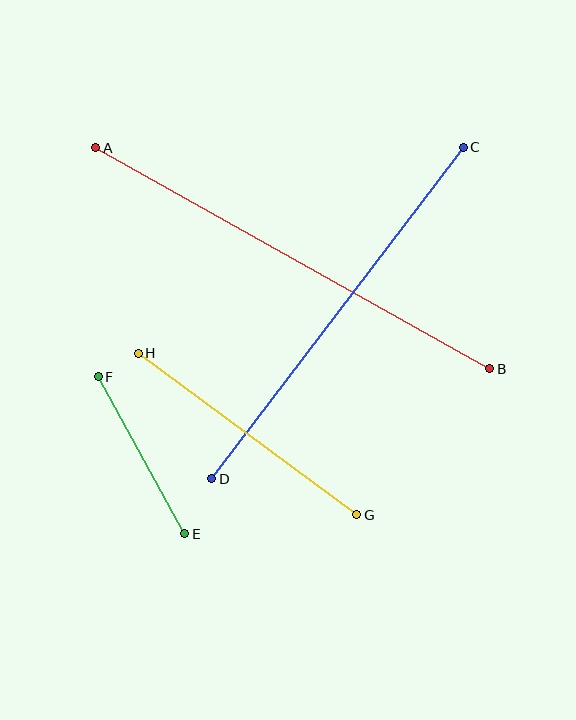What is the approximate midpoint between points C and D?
The midpoint is at approximately (337, 313) pixels.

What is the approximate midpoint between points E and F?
The midpoint is at approximately (141, 455) pixels.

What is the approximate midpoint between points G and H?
The midpoint is at approximately (248, 434) pixels.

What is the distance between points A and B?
The distance is approximately 452 pixels.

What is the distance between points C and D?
The distance is approximately 416 pixels.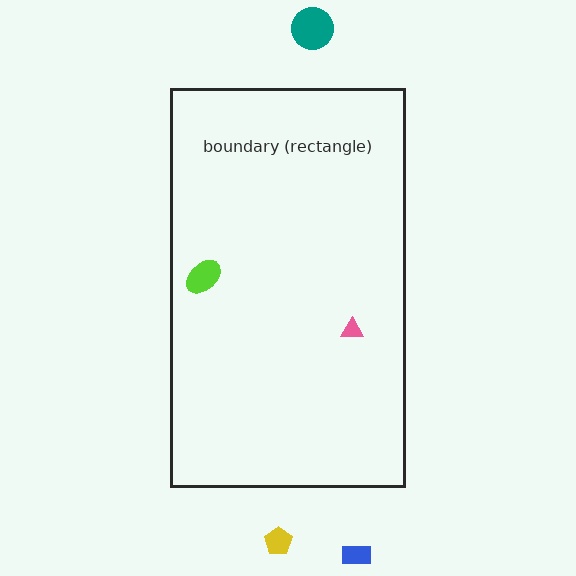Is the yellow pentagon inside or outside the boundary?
Outside.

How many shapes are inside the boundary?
2 inside, 3 outside.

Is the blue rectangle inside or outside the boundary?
Outside.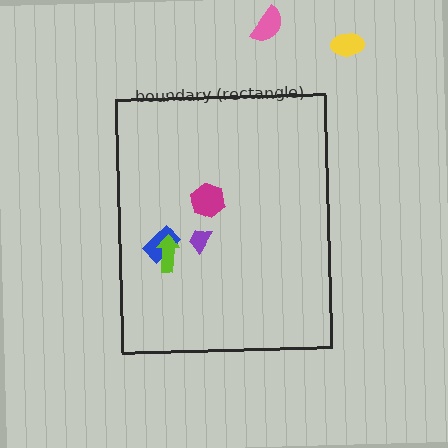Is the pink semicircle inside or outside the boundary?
Outside.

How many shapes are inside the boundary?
4 inside, 2 outside.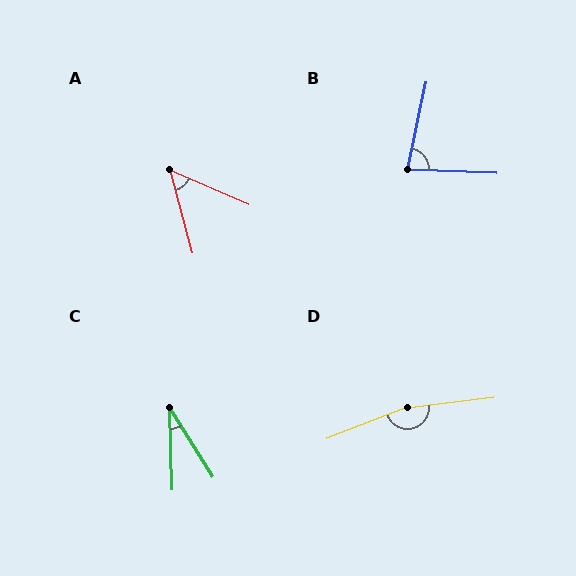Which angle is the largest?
D, at approximately 165 degrees.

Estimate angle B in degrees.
Approximately 81 degrees.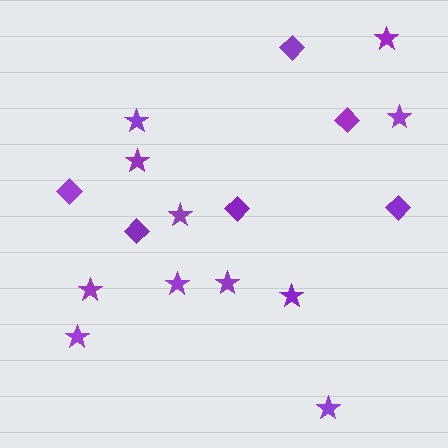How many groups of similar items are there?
There are 2 groups: one group of diamonds (6) and one group of stars (11).